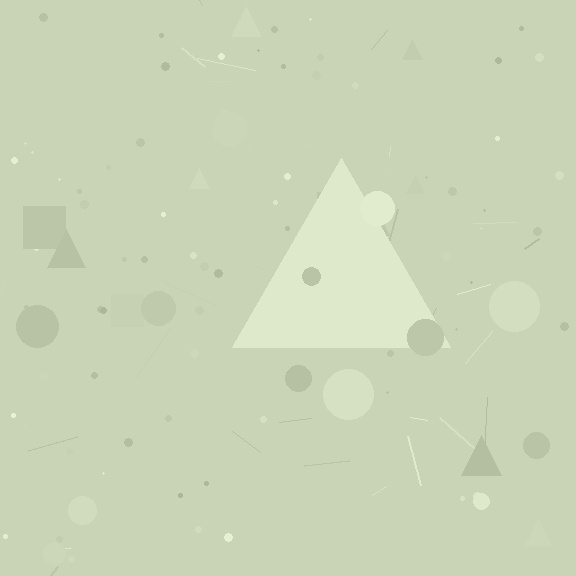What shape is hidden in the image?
A triangle is hidden in the image.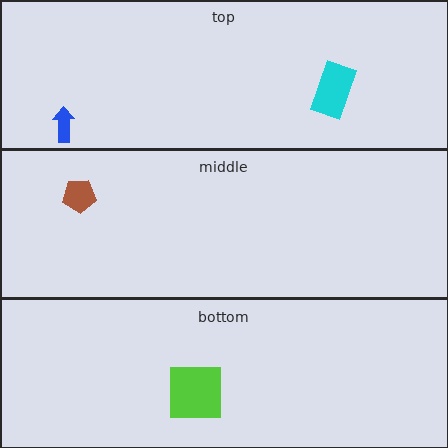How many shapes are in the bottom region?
1.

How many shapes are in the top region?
2.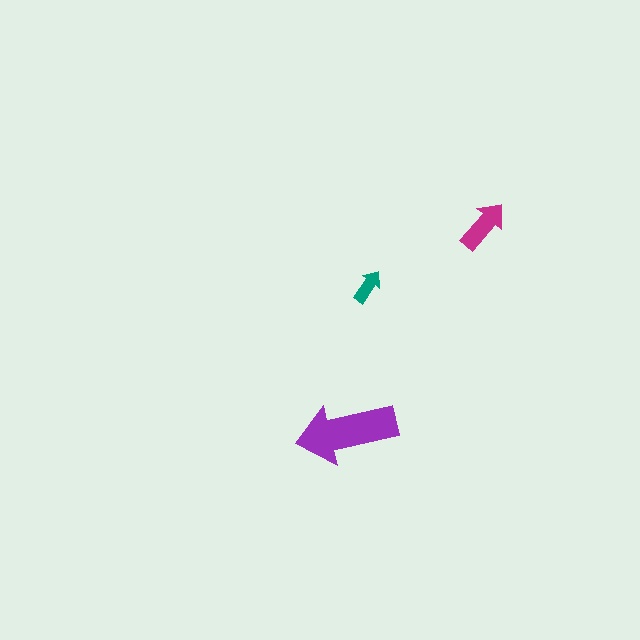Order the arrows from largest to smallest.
the purple one, the magenta one, the teal one.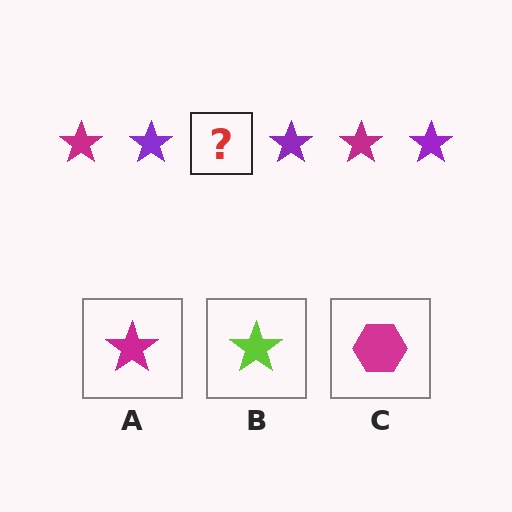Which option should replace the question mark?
Option A.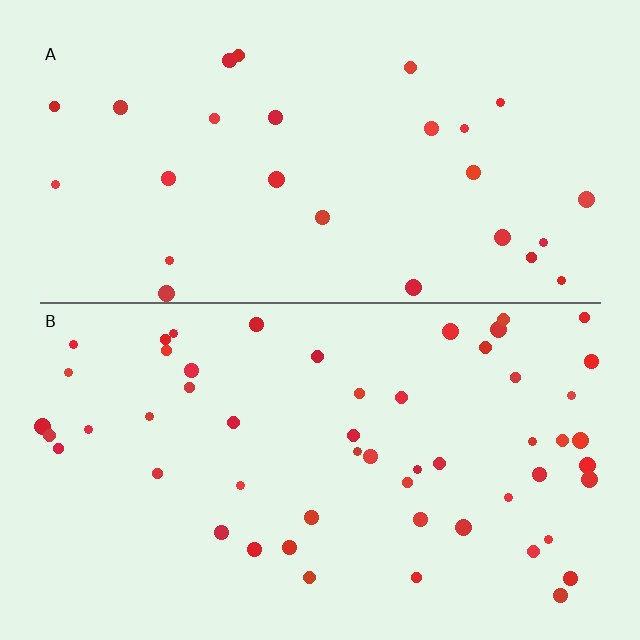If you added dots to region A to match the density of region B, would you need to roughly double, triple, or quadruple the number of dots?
Approximately double.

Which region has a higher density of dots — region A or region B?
B (the bottom).